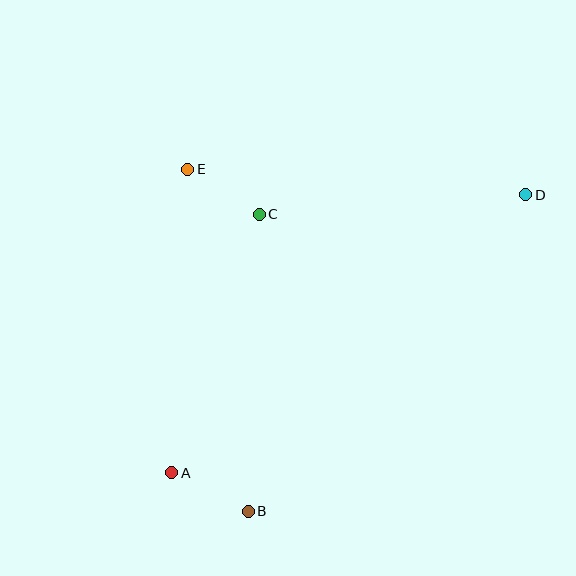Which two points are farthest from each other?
Points A and D are farthest from each other.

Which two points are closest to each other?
Points C and E are closest to each other.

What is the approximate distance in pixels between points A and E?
The distance between A and E is approximately 304 pixels.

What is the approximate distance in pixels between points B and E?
The distance between B and E is approximately 347 pixels.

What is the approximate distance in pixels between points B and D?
The distance between B and D is approximately 421 pixels.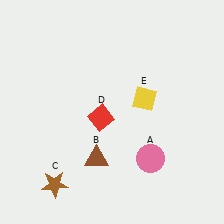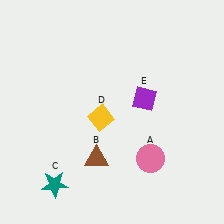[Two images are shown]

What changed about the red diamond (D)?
In Image 1, D is red. In Image 2, it changed to yellow.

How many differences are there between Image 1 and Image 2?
There are 3 differences between the two images.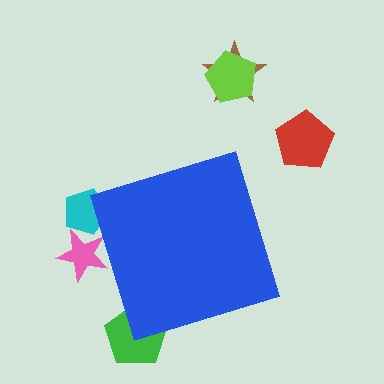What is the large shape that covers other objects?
A blue diamond.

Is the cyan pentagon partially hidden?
Yes, the cyan pentagon is partially hidden behind the blue diamond.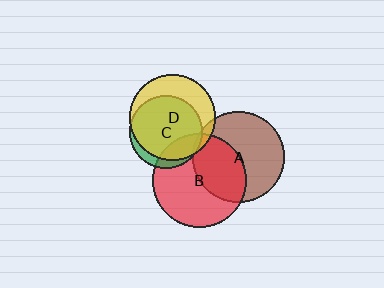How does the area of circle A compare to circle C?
Approximately 1.6 times.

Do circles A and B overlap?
Yes.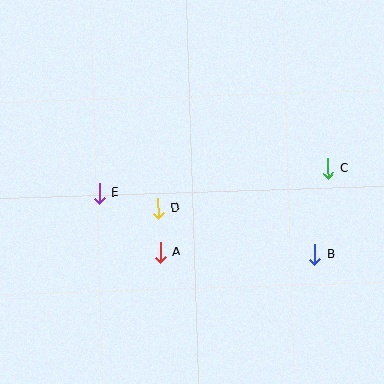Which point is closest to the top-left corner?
Point E is closest to the top-left corner.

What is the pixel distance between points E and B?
The distance between E and B is 224 pixels.